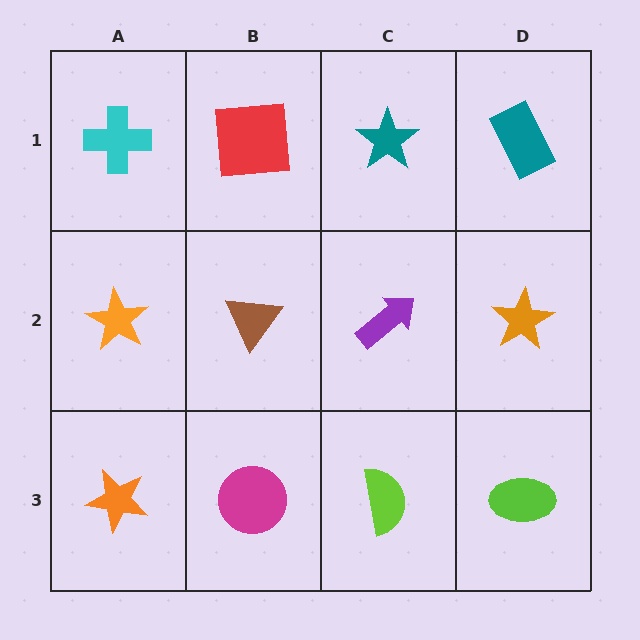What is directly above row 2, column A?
A cyan cross.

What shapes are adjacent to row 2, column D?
A teal rectangle (row 1, column D), a lime ellipse (row 3, column D), a purple arrow (row 2, column C).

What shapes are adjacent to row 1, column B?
A brown triangle (row 2, column B), a cyan cross (row 1, column A), a teal star (row 1, column C).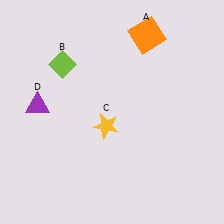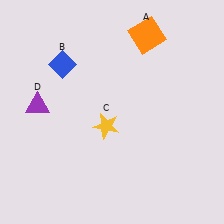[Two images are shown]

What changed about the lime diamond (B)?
In Image 1, B is lime. In Image 2, it changed to blue.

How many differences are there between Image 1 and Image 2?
There is 1 difference between the two images.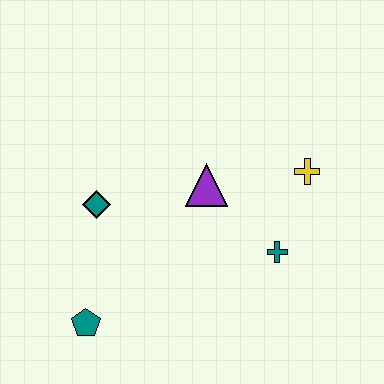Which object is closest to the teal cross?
The yellow cross is closest to the teal cross.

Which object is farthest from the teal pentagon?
The yellow cross is farthest from the teal pentagon.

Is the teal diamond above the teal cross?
Yes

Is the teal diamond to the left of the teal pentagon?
No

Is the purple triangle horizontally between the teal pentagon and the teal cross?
Yes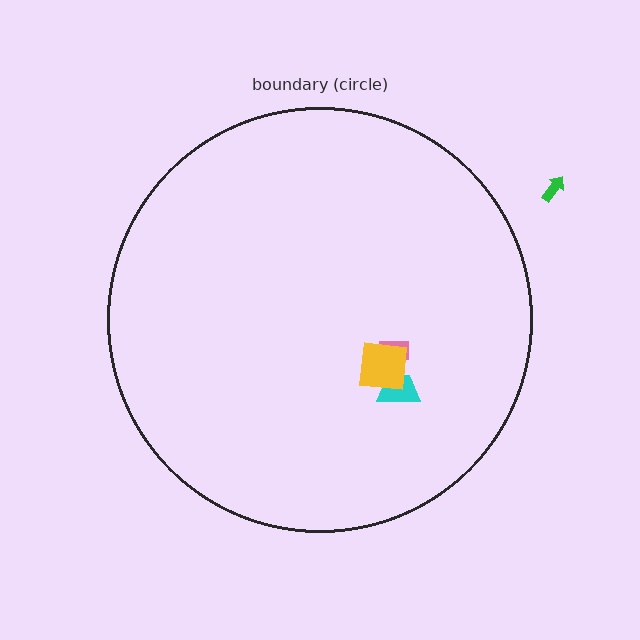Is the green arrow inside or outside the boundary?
Outside.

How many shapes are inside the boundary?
3 inside, 1 outside.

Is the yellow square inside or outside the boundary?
Inside.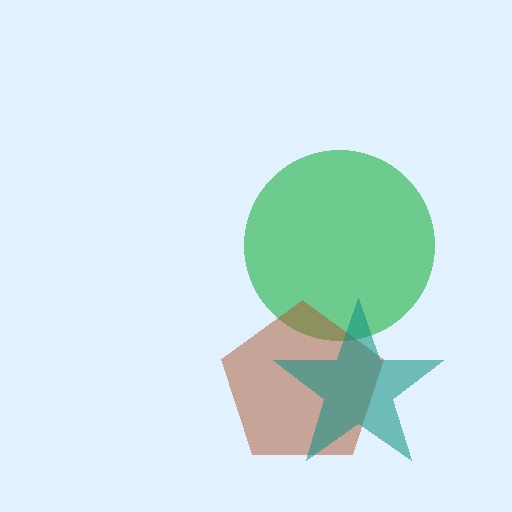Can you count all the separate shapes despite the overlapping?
Yes, there are 3 separate shapes.